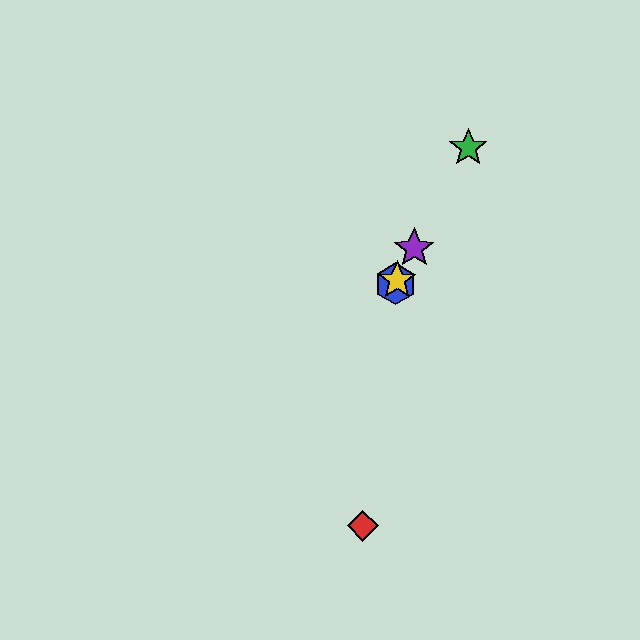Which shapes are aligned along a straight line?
The blue hexagon, the green star, the yellow star, the purple star are aligned along a straight line.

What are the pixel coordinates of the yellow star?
The yellow star is at (397, 280).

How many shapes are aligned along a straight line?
4 shapes (the blue hexagon, the green star, the yellow star, the purple star) are aligned along a straight line.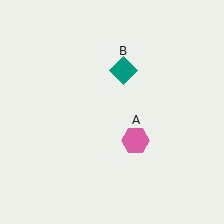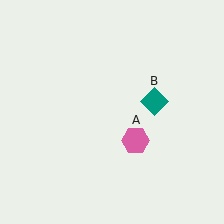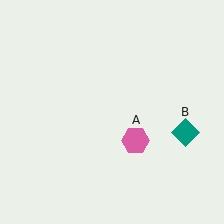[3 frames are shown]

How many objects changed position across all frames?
1 object changed position: teal diamond (object B).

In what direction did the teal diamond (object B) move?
The teal diamond (object B) moved down and to the right.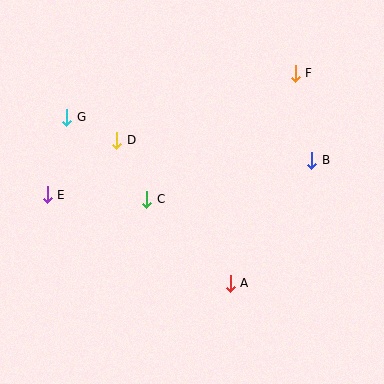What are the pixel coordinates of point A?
Point A is at (230, 283).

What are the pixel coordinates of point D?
Point D is at (117, 140).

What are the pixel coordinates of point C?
Point C is at (147, 199).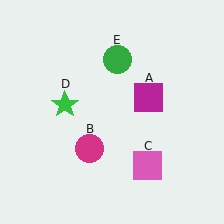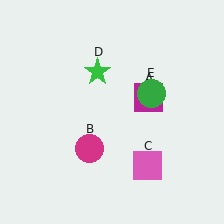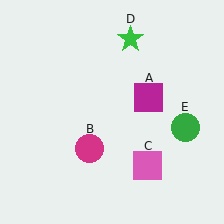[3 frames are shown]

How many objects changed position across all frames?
2 objects changed position: green star (object D), green circle (object E).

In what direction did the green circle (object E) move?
The green circle (object E) moved down and to the right.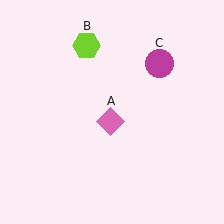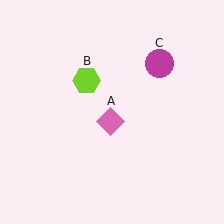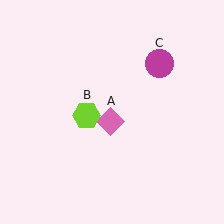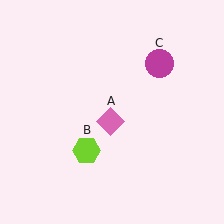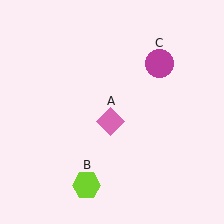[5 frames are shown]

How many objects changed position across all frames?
1 object changed position: lime hexagon (object B).